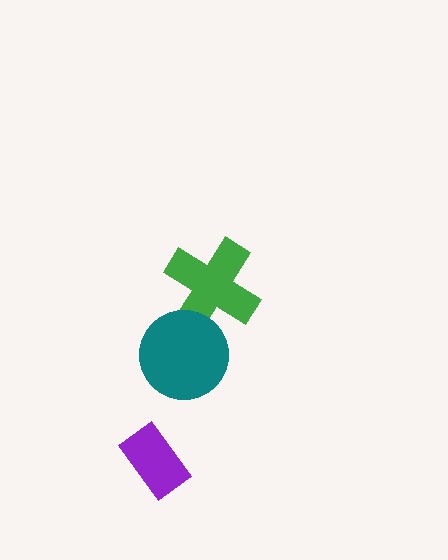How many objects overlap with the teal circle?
1 object overlaps with the teal circle.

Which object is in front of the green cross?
The teal circle is in front of the green cross.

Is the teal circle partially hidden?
No, no other shape covers it.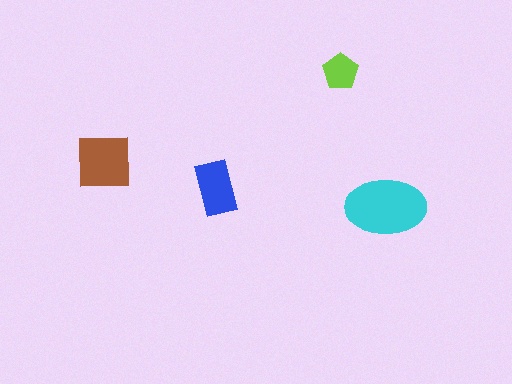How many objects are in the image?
There are 4 objects in the image.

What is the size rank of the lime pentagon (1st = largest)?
4th.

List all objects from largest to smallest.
The cyan ellipse, the brown square, the blue rectangle, the lime pentagon.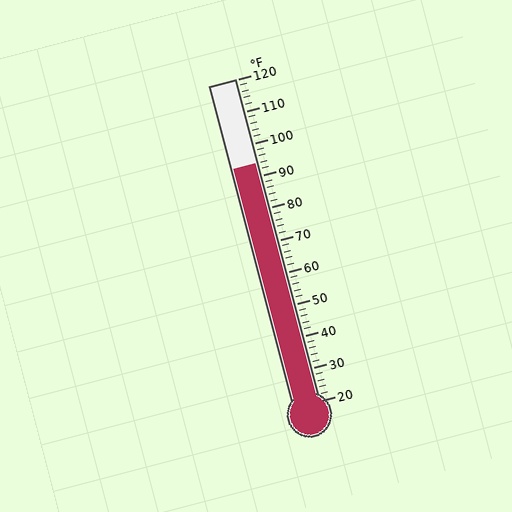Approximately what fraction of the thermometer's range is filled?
The thermometer is filled to approximately 75% of its range.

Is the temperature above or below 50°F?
The temperature is above 50°F.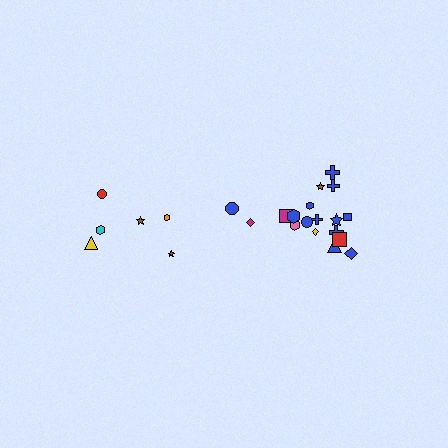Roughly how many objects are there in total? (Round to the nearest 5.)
Roughly 25 objects in total.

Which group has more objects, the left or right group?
The right group.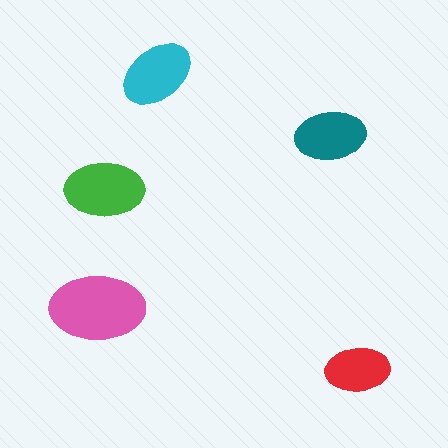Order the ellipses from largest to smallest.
the pink one, the green one, the cyan one, the teal one, the red one.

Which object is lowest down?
The red ellipse is bottommost.